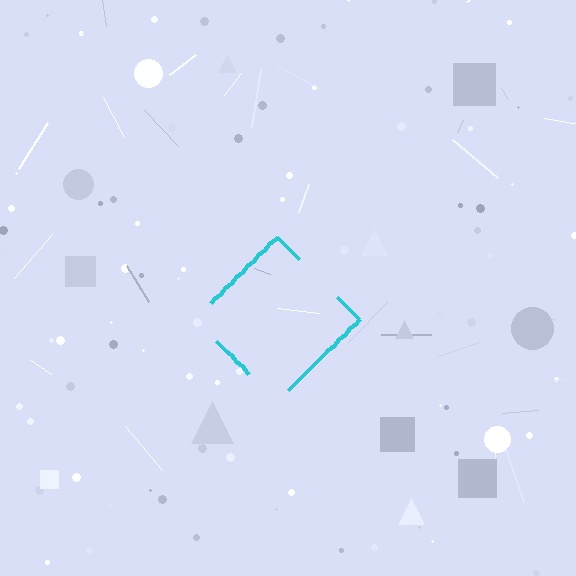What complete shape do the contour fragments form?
The contour fragments form a diamond.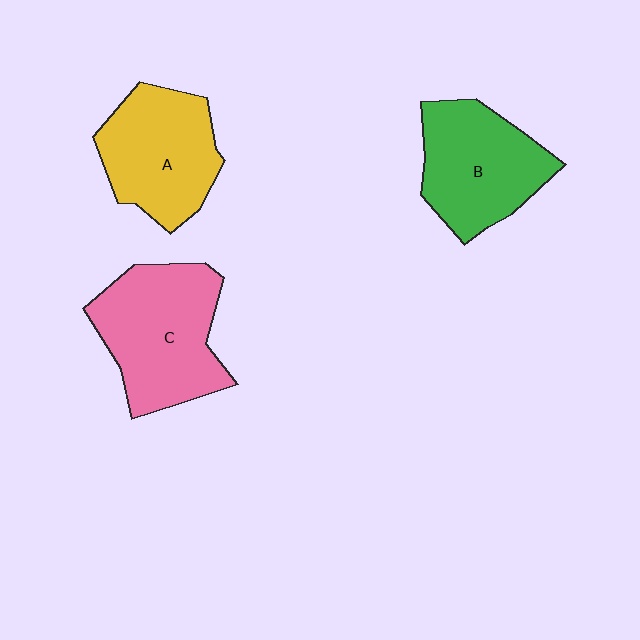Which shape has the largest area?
Shape C (pink).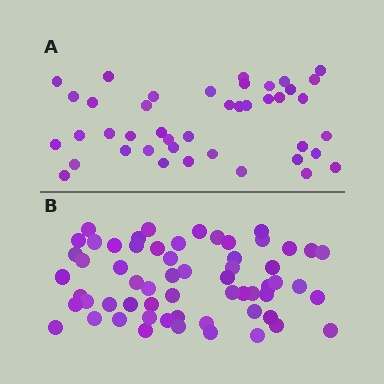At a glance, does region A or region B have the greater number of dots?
Region B (the bottom region) has more dots.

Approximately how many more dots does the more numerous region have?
Region B has approximately 20 more dots than region A.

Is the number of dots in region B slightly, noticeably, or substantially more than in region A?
Region B has noticeably more, but not dramatically so. The ratio is roughly 1.4 to 1.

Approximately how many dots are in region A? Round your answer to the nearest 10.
About 40 dots. (The exact count is 42, which rounds to 40.)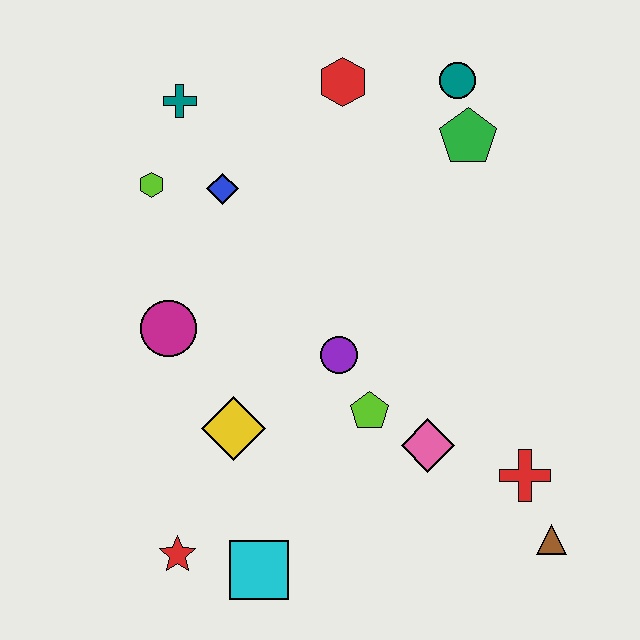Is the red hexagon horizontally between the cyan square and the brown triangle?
Yes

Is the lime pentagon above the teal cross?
No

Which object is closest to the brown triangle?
The red cross is closest to the brown triangle.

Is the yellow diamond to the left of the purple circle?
Yes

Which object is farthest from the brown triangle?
The teal cross is farthest from the brown triangle.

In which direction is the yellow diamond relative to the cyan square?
The yellow diamond is above the cyan square.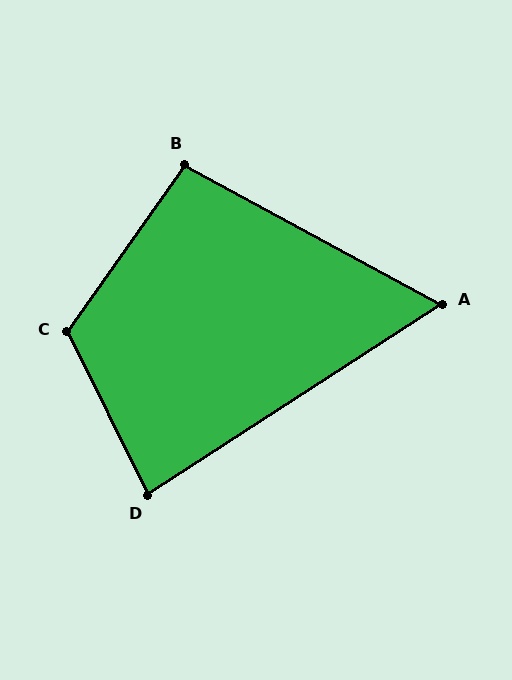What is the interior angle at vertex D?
Approximately 83 degrees (acute).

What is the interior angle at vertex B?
Approximately 97 degrees (obtuse).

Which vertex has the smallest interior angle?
A, at approximately 61 degrees.